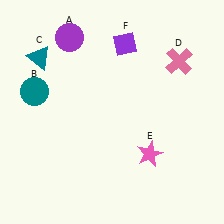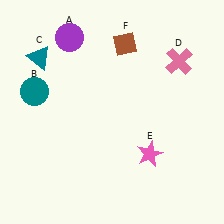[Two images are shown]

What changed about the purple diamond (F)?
In Image 1, F is purple. In Image 2, it changed to brown.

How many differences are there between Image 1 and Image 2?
There is 1 difference between the two images.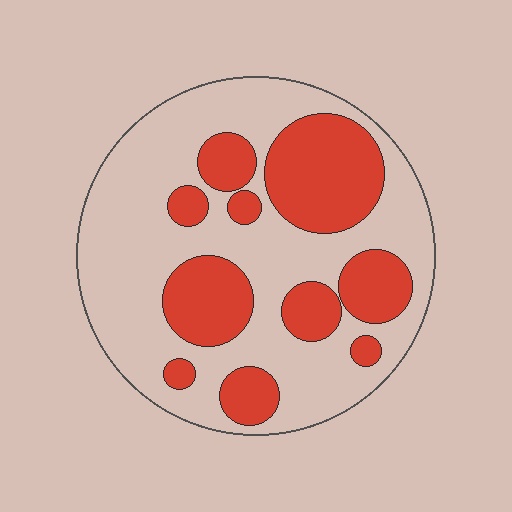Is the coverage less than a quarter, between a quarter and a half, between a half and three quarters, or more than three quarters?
Between a quarter and a half.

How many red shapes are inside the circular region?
10.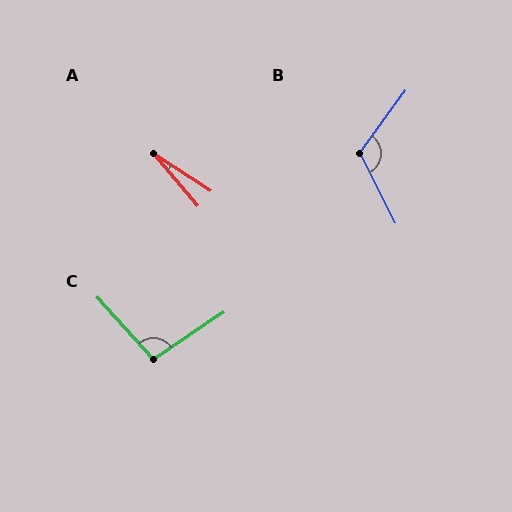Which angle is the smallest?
A, at approximately 17 degrees.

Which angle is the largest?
B, at approximately 117 degrees.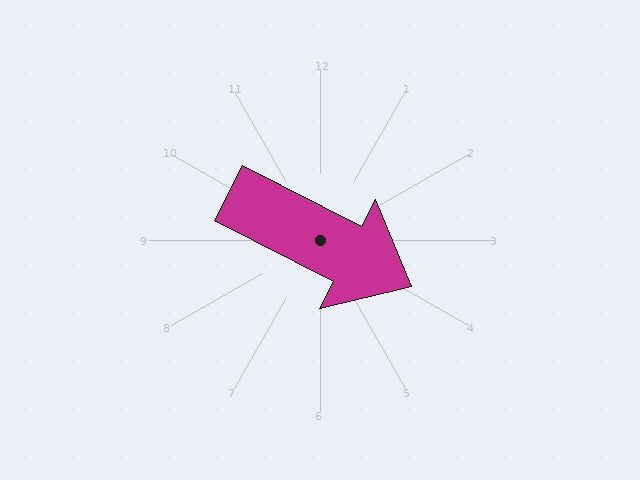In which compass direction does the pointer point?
Southeast.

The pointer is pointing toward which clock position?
Roughly 4 o'clock.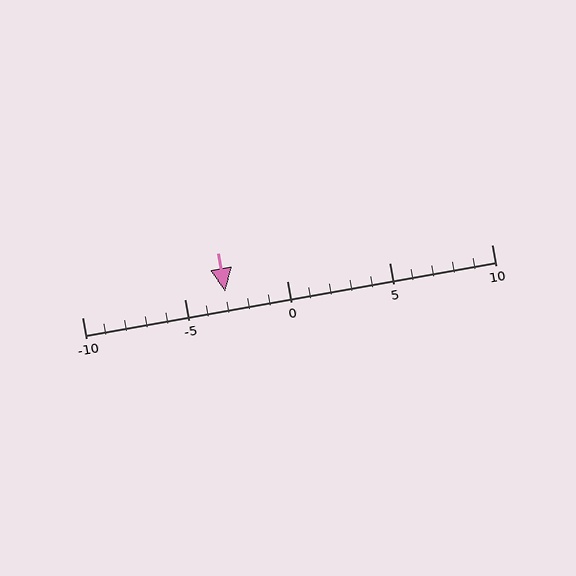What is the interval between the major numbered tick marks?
The major tick marks are spaced 5 units apart.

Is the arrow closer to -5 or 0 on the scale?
The arrow is closer to -5.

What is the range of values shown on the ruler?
The ruler shows values from -10 to 10.